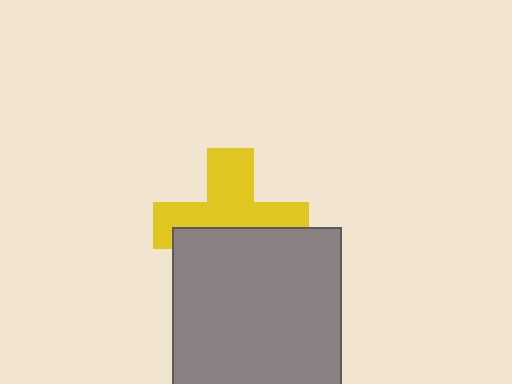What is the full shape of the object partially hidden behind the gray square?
The partially hidden object is a yellow cross.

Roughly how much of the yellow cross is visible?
About half of it is visible (roughly 56%).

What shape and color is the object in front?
The object in front is a gray square.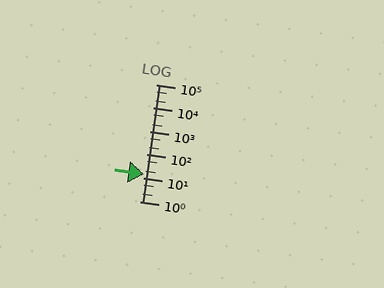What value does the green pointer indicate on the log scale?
The pointer indicates approximately 15.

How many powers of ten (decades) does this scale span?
The scale spans 5 decades, from 1 to 100000.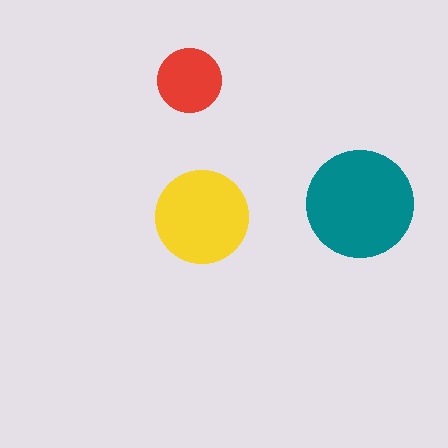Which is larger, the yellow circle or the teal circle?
The teal one.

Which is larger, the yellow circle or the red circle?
The yellow one.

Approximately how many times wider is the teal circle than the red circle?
About 1.5 times wider.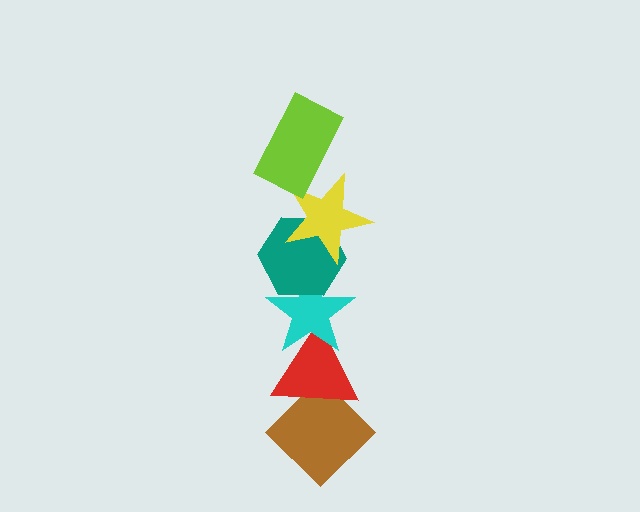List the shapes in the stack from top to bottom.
From top to bottom: the lime rectangle, the yellow star, the teal hexagon, the cyan star, the red triangle, the brown diamond.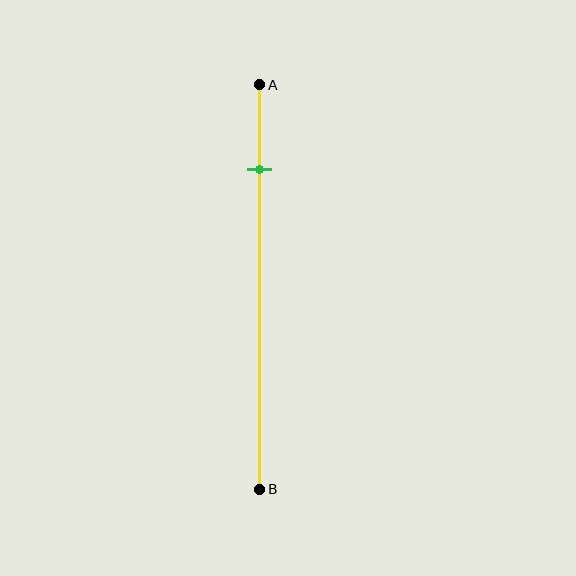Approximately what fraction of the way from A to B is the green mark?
The green mark is approximately 20% of the way from A to B.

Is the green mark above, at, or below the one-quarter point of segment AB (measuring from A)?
The green mark is above the one-quarter point of segment AB.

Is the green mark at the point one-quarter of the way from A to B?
No, the mark is at about 20% from A, not at the 25% one-quarter point.